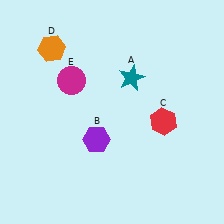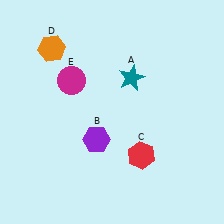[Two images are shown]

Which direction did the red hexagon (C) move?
The red hexagon (C) moved down.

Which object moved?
The red hexagon (C) moved down.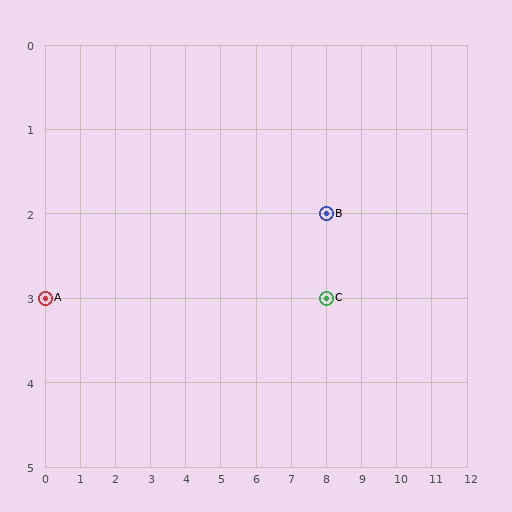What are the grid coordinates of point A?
Point A is at grid coordinates (0, 3).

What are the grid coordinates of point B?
Point B is at grid coordinates (8, 2).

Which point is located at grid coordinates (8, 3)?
Point C is at (8, 3).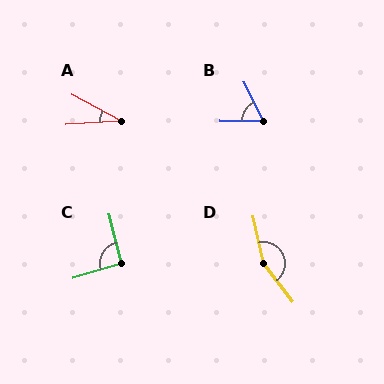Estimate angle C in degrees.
Approximately 92 degrees.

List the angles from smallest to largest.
A (33°), B (64°), C (92°), D (154°).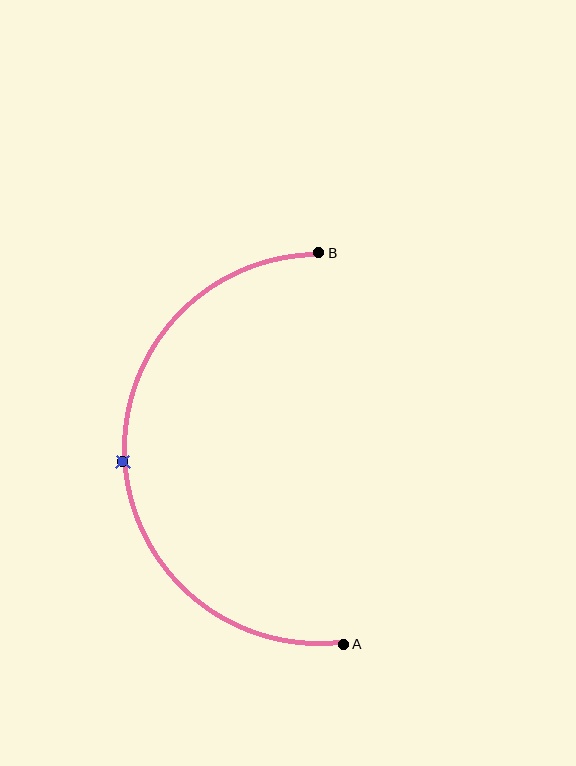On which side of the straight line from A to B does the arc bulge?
The arc bulges to the left of the straight line connecting A and B.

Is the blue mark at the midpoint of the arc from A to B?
Yes. The blue mark lies on the arc at equal arc-length from both A and B — it is the arc midpoint.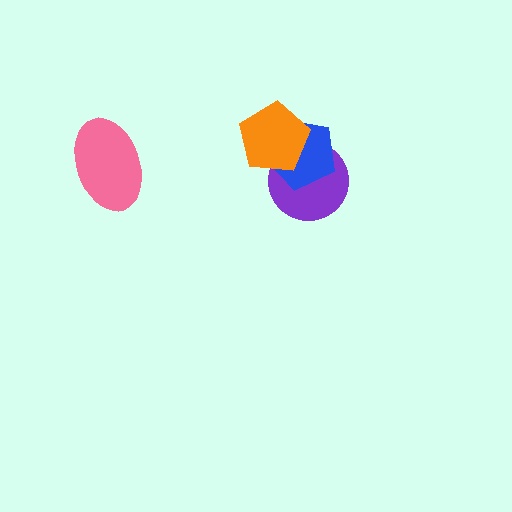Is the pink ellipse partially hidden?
No, no other shape covers it.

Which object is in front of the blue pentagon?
The orange pentagon is in front of the blue pentagon.